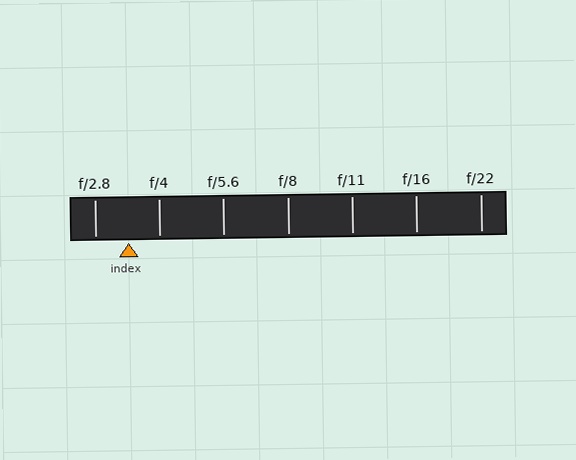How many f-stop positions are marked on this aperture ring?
There are 7 f-stop positions marked.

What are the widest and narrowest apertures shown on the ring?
The widest aperture shown is f/2.8 and the narrowest is f/22.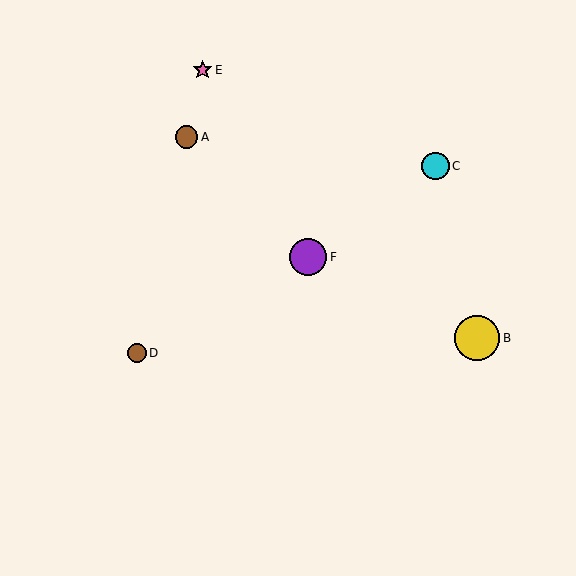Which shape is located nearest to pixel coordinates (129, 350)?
The brown circle (labeled D) at (137, 353) is nearest to that location.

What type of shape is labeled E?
Shape E is a pink star.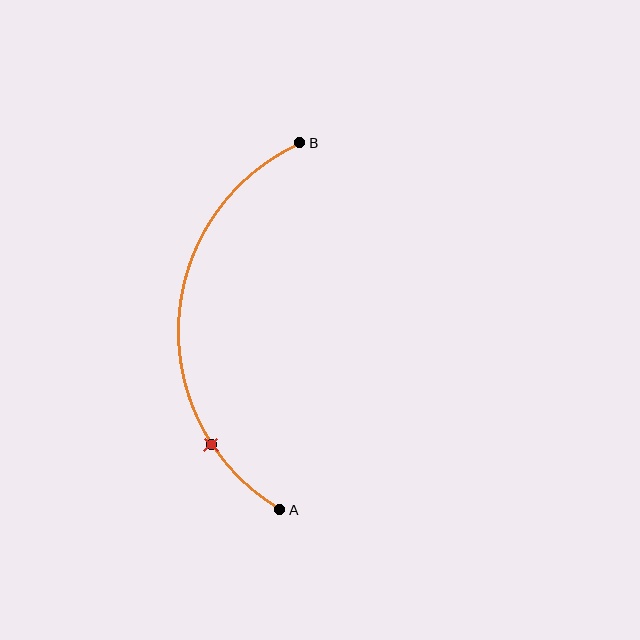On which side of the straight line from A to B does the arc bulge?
The arc bulges to the left of the straight line connecting A and B.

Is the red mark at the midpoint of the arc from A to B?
No. The red mark lies on the arc but is closer to endpoint A. The arc midpoint would be at the point on the curve equidistant along the arc from both A and B.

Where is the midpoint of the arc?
The arc midpoint is the point on the curve farthest from the straight line joining A and B. It sits to the left of that line.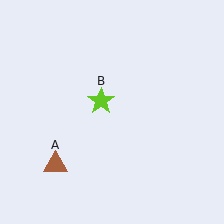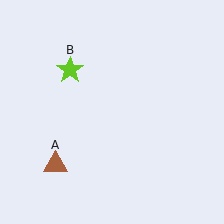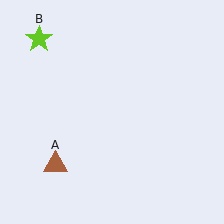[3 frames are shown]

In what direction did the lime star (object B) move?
The lime star (object B) moved up and to the left.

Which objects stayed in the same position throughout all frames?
Brown triangle (object A) remained stationary.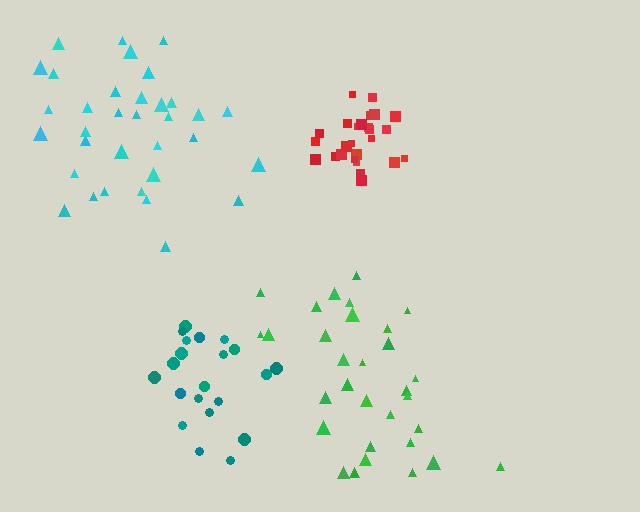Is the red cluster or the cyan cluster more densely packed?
Red.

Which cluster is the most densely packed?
Red.